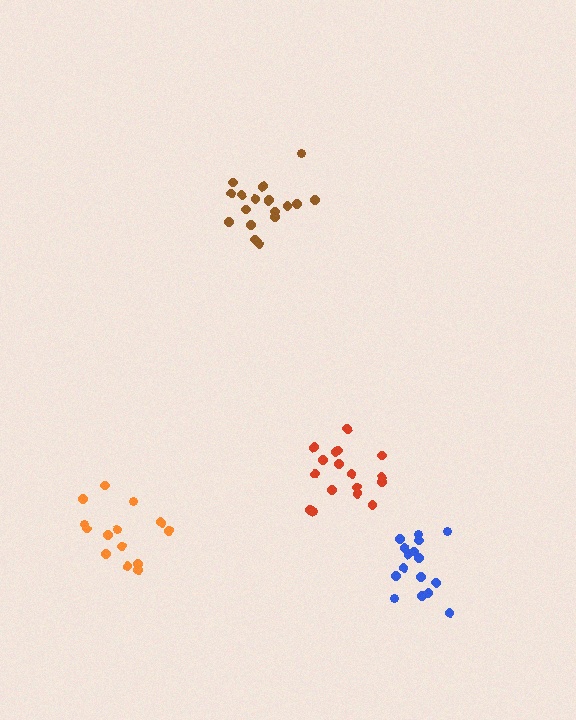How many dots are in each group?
Group 1: 17 dots, Group 2: 15 dots, Group 3: 17 dots, Group 4: 19 dots (68 total).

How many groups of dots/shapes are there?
There are 4 groups.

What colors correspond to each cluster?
The clusters are colored: red, orange, blue, brown.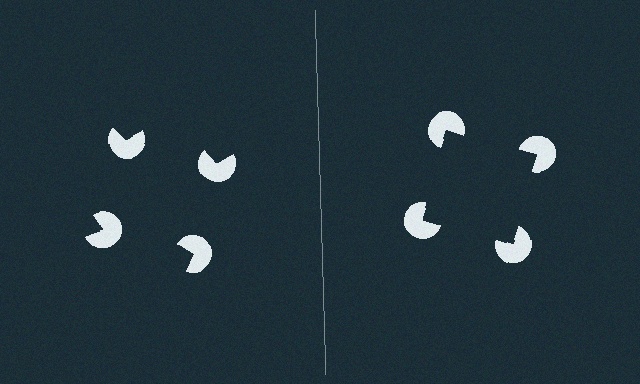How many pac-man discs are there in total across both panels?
8 — 4 on each side.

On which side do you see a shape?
An illusory square appears on the right side. On the left side the wedge cuts are rotated, so no coherent shape forms.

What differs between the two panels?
The pac-man discs are positioned identically on both sides; only the wedge orientations differ. On the right they align to a square; on the left they are misaligned.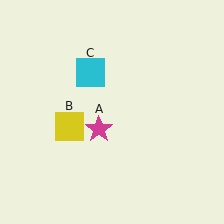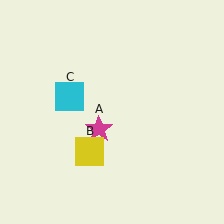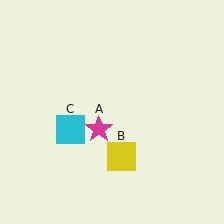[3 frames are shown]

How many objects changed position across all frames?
2 objects changed position: yellow square (object B), cyan square (object C).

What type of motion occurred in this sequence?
The yellow square (object B), cyan square (object C) rotated counterclockwise around the center of the scene.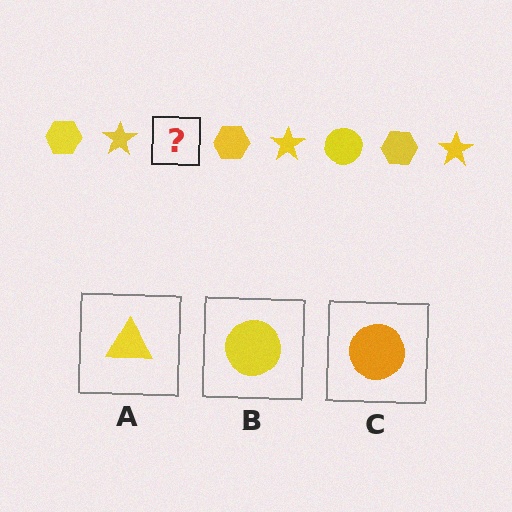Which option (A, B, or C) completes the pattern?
B.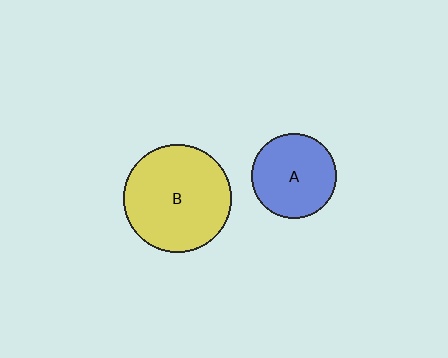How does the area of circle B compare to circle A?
Approximately 1.6 times.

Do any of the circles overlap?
No, none of the circles overlap.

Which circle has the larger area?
Circle B (yellow).